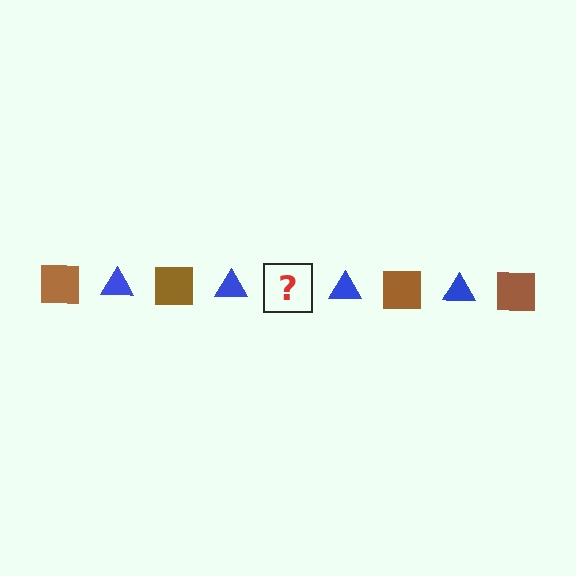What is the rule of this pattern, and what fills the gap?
The rule is that the pattern alternates between brown square and blue triangle. The gap should be filled with a brown square.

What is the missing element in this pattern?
The missing element is a brown square.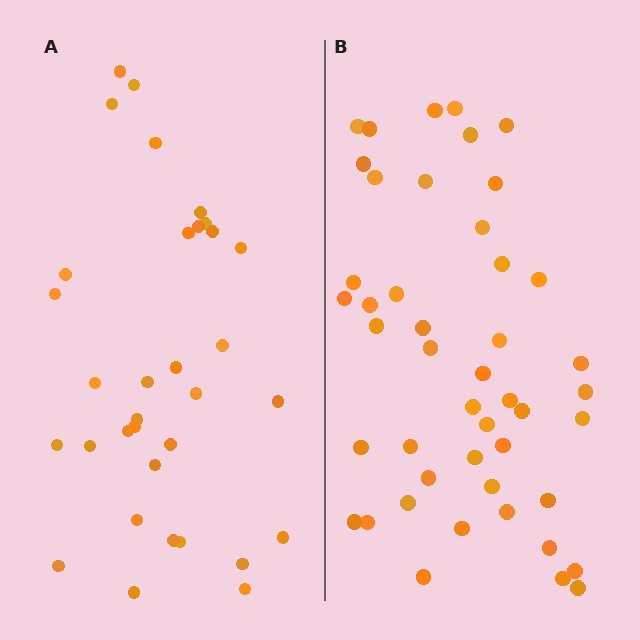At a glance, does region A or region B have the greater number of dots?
Region B (the right region) has more dots.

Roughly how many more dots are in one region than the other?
Region B has approximately 15 more dots than region A.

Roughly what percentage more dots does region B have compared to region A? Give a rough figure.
About 40% more.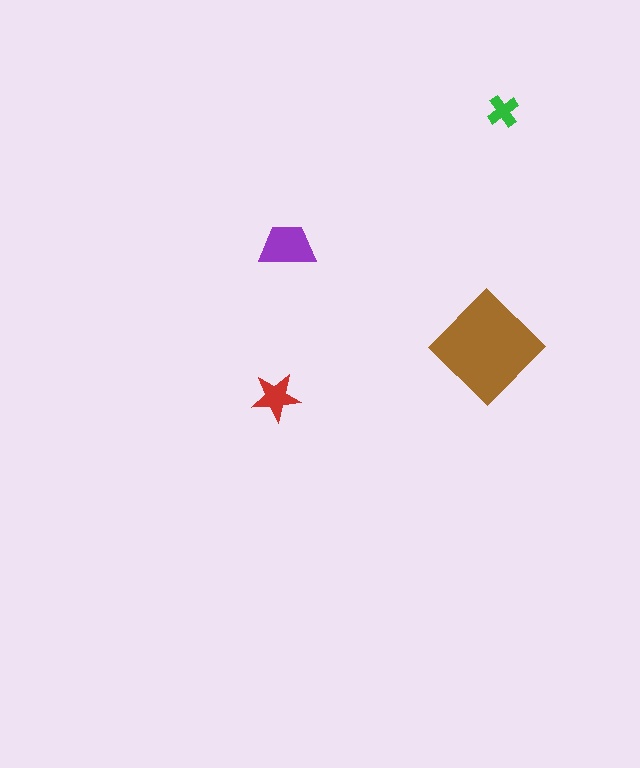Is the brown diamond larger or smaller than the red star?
Larger.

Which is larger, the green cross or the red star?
The red star.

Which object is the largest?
The brown diamond.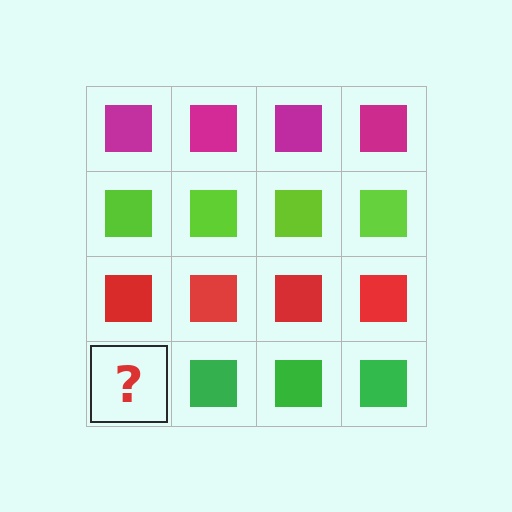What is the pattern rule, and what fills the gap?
The rule is that each row has a consistent color. The gap should be filled with a green square.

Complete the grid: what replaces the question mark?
The question mark should be replaced with a green square.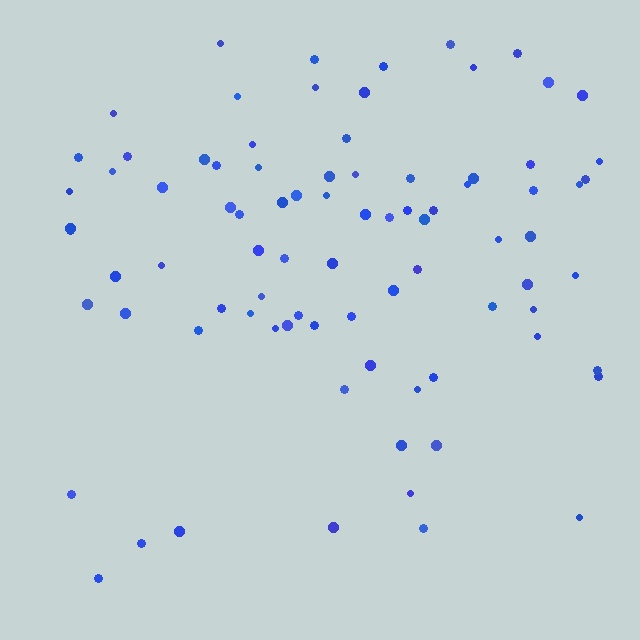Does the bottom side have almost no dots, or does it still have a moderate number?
Still a moderate number, just noticeably fewer than the top.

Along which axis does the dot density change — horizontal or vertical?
Vertical.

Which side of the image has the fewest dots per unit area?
The bottom.